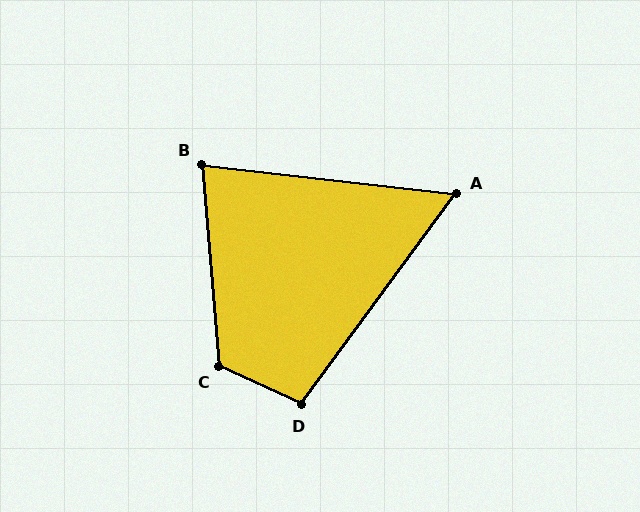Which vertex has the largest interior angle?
C, at approximately 120 degrees.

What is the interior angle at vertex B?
Approximately 78 degrees (acute).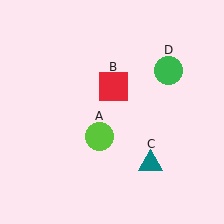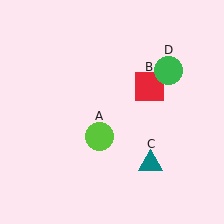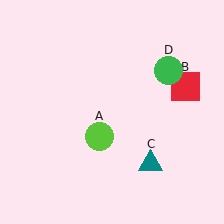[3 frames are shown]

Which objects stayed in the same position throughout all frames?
Lime circle (object A) and teal triangle (object C) and green circle (object D) remained stationary.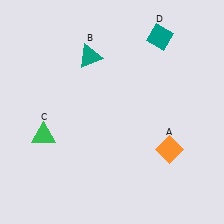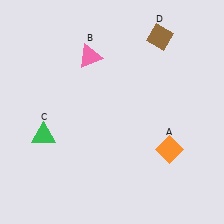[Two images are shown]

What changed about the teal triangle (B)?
In Image 1, B is teal. In Image 2, it changed to pink.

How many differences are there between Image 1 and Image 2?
There are 2 differences between the two images.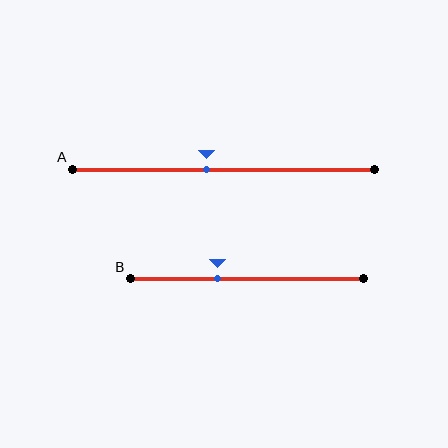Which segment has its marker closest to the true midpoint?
Segment A has its marker closest to the true midpoint.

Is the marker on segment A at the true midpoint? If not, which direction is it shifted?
No, the marker on segment A is shifted to the left by about 6% of the segment length.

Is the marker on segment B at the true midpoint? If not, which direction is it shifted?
No, the marker on segment B is shifted to the left by about 13% of the segment length.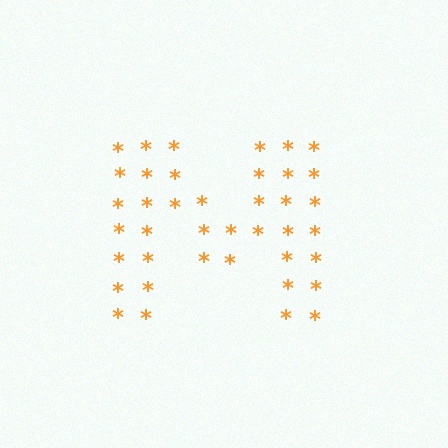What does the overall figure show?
The overall figure shows the letter M.